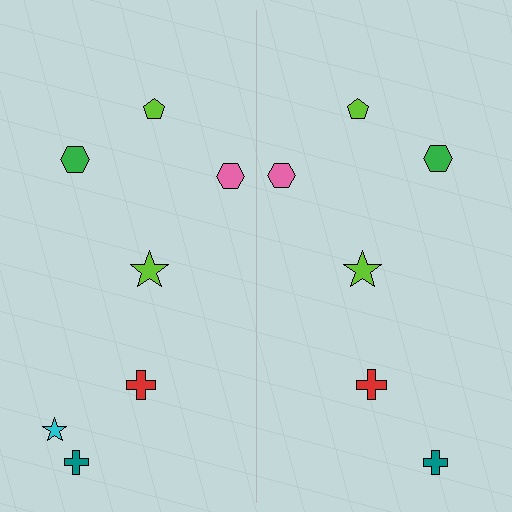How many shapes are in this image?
There are 13 shapes in this image.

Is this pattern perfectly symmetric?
No, the pattern is not perfectly symmetric. A cyan star is missing from the right side.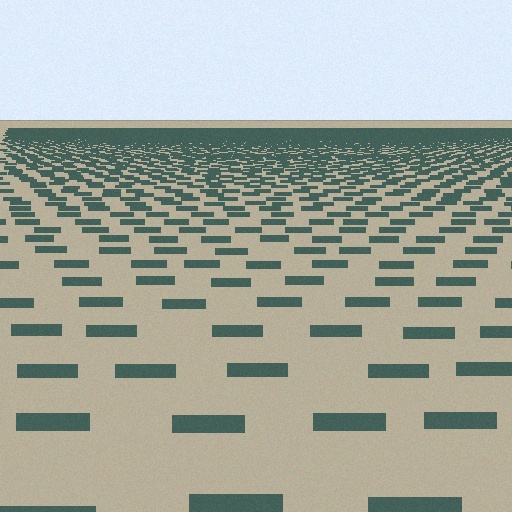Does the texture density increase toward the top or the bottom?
Density increases toward the top.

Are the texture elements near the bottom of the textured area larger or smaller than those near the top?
Larger. Near the bottom, elements are closer to the viewer and appear at a bigger on-screen size.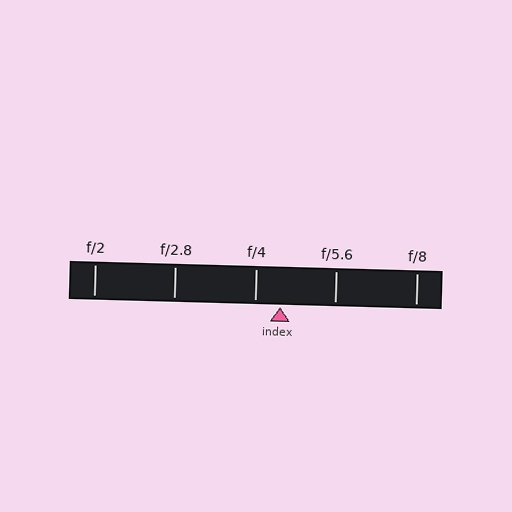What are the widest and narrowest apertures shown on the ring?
The widest aperture shown is f/2 and the narrowest is f/8.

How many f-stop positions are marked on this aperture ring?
There are 5 f-stop positions marked.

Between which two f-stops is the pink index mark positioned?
The index mark is between f/4 and f/5.6.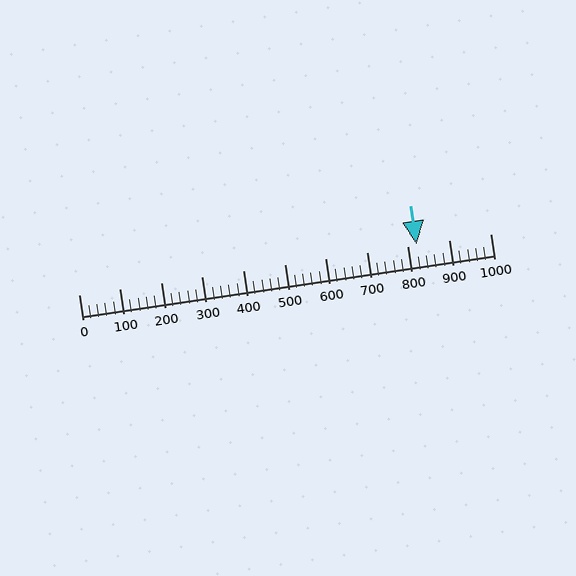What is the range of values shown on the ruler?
The ruler shows values from 0 to 1000.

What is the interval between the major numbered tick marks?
The major tick marks are spaced 100 units apart.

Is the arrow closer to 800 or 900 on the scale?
The arrow is closer to 800.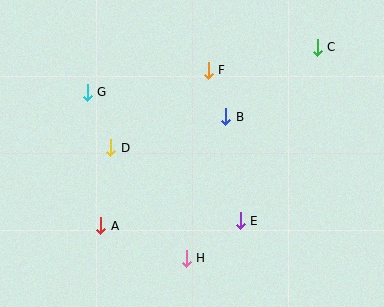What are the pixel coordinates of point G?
Point G is at (87, 92).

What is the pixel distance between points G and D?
The distance between G and D is 60 pixels.